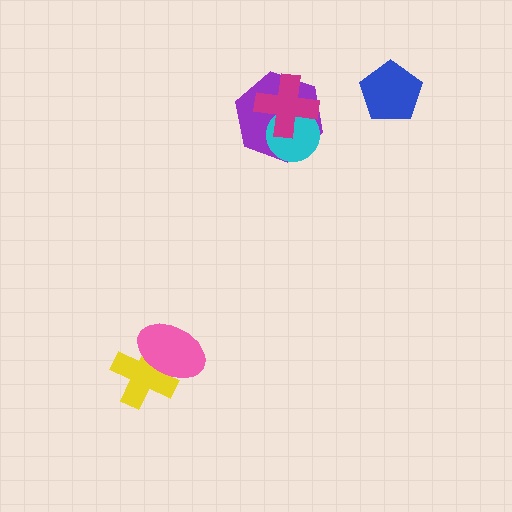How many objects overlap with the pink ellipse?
1 object overlaps with the pink ellipse.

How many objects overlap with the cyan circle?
2 objects overlap with the cyan circle.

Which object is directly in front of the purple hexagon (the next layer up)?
The cyan circle is directly in front of the purple hexagon.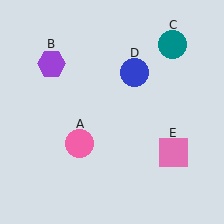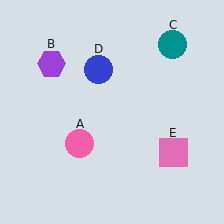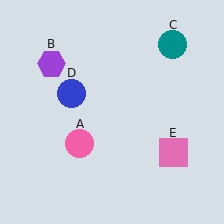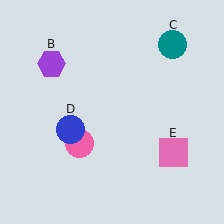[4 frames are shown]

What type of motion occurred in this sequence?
The blue circle (object D) rotated counterclockwise around the center of the scene.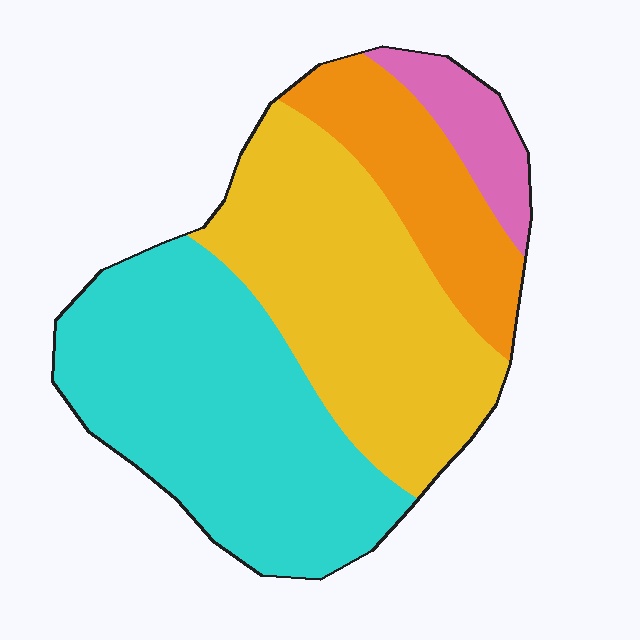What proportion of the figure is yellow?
Yellow takes up between a quarter and a half of the figure.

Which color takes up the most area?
Cyan, at roughly 40%.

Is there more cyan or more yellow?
Cyan.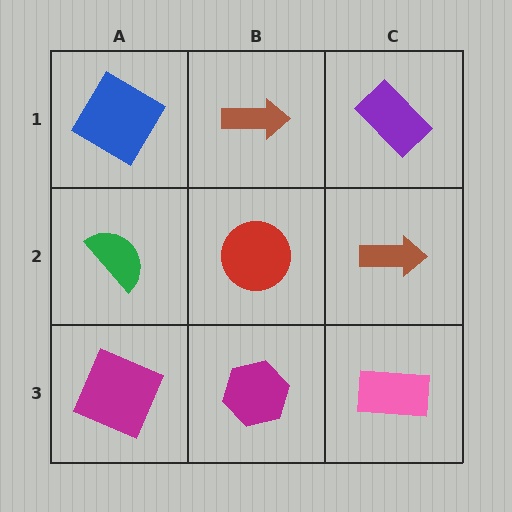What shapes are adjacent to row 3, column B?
A red circle (row 2, column B), a magenta square (row 3, column A), a pink rectangle (row 3, column C).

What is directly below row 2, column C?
A pink rectangle.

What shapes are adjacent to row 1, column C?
A brown arrow (row 2, column C), a brown arrow (row 1, column B).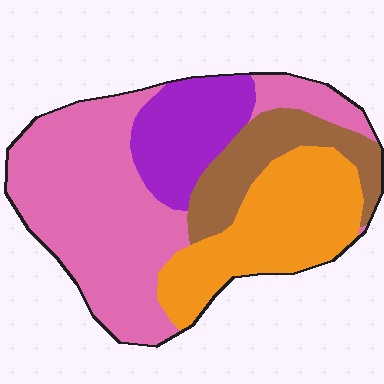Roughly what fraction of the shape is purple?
Purple takes up about one sixth (1/6) of the shape.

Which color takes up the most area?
Pink, at roughly 45%.